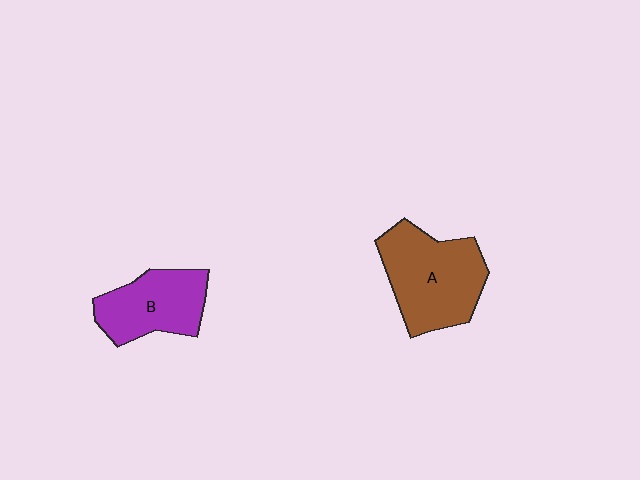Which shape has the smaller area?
Shape B (purple).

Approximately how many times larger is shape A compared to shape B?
Approximately 1.4 times.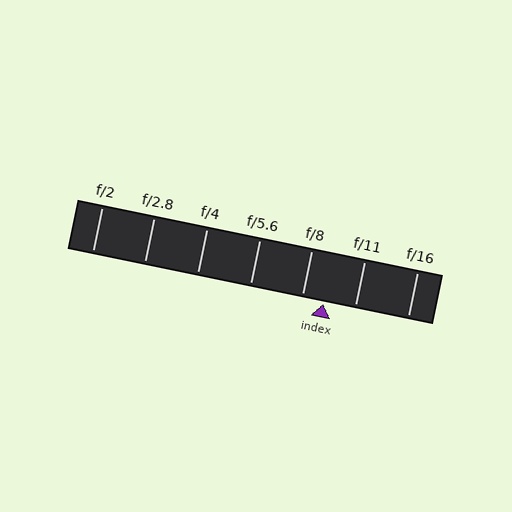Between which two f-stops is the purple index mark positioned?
The index mark is between f/8 and f/11.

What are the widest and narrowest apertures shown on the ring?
The widest aperture shown is f/2 and the narrowest is f/16.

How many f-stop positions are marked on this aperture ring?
There are 7 f-stop positions marked.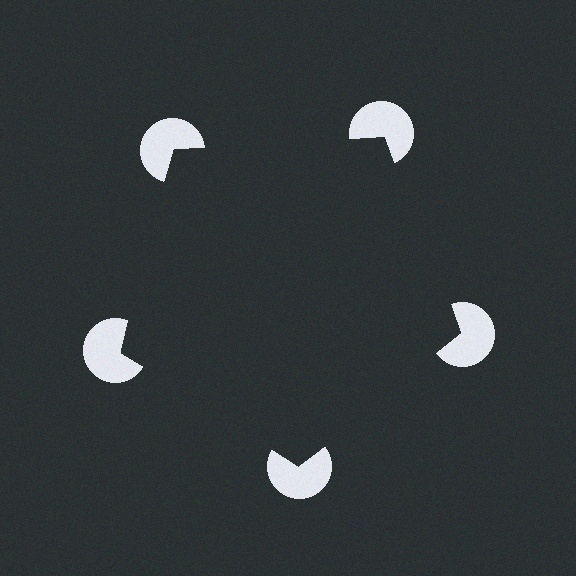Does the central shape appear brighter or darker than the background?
It typically appears slightly darker than the background, even though no actual brightness change is drawn.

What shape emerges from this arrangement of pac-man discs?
An illusory pentagon — its edges are inferred from the aligned wedge cuts in the pac-man discs, not physically drawn.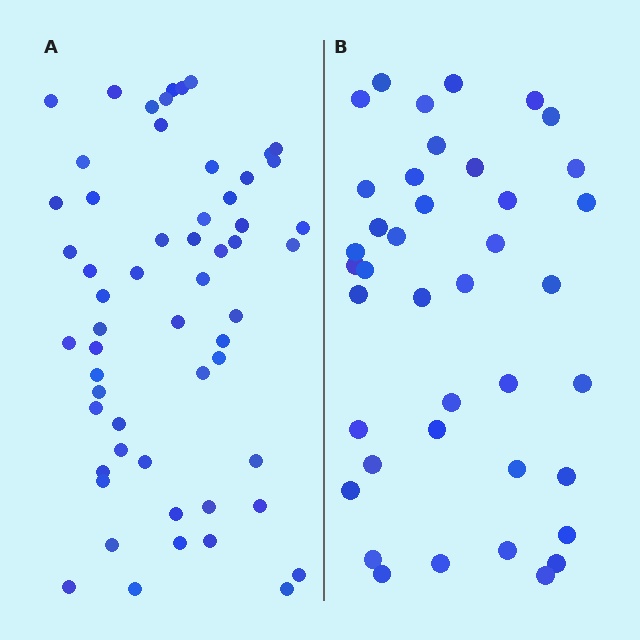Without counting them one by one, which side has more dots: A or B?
Region A (the left region) has more dots.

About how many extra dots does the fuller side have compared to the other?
Region A has approximately 15 more dots than region B.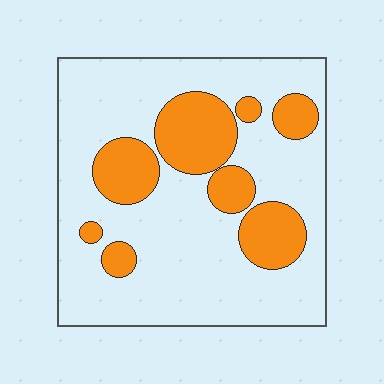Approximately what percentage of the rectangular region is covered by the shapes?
Approximately 25%.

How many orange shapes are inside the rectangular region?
8.